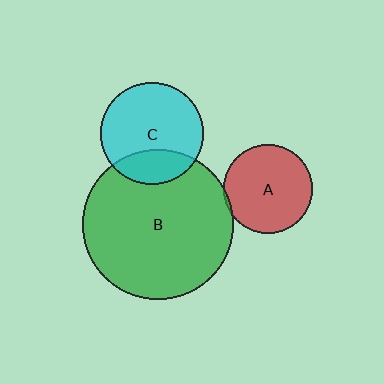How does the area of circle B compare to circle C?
Approximately 2.2 times.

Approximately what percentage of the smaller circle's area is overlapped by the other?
Approximately 5%.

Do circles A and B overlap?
Yes.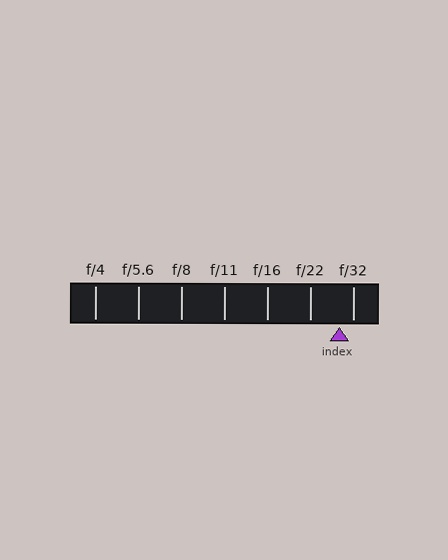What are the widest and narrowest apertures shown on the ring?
The widest aperture shown is f/4 and the narrowest is f/32.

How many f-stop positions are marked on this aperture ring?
There are 7 f-stop positions marked.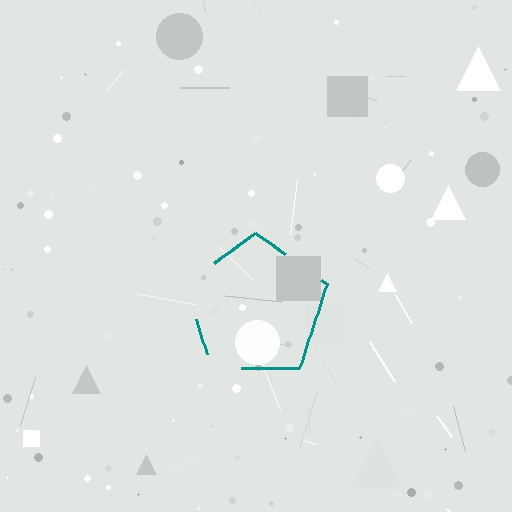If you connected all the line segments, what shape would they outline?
They would outline a pentagon.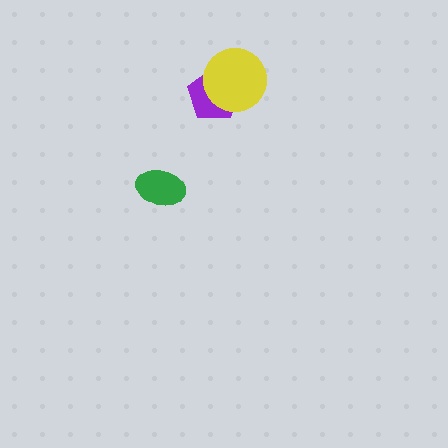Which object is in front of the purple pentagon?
The yellow circle is in front of the purple pentagon.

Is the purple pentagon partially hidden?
Yes, it is partially covered by another shape.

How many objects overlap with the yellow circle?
1 object overlaps with the yellow circle.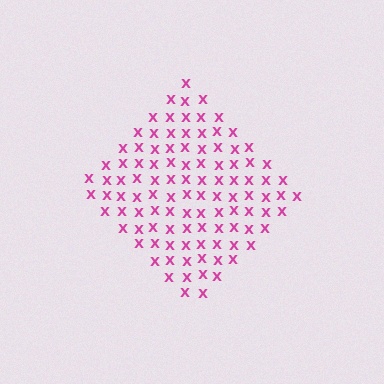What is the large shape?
The large shape is a diamond.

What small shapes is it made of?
It is made of small letter X's.